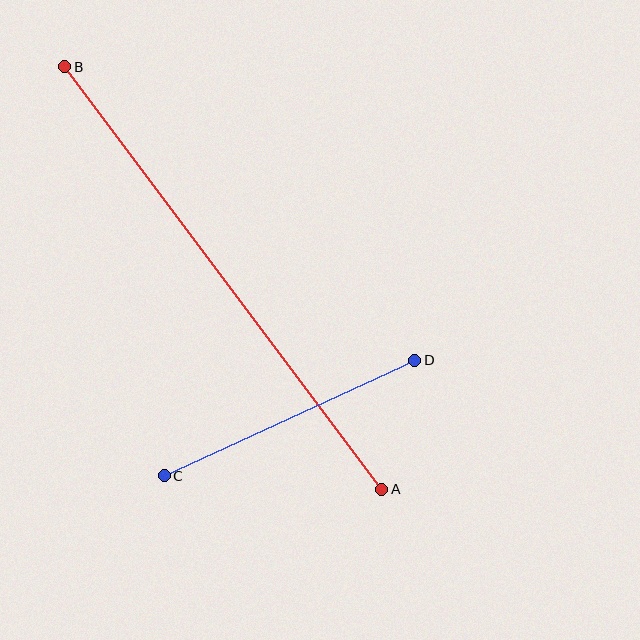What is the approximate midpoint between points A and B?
The midpoint is at approximately (223, 278) pixels.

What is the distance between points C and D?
The distance is approximately 276 pixels.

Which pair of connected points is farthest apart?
Points A and B are farthest apart.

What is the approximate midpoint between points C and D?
The midpoint is at approximately (289, 418) pixels.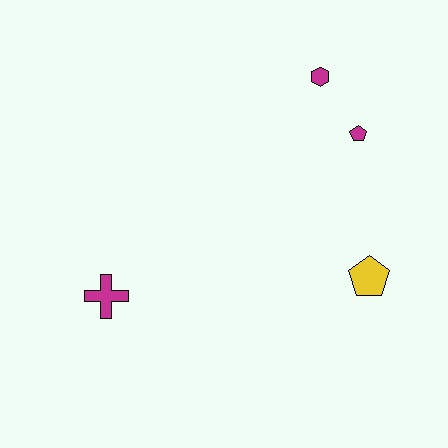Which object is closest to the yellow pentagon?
The magenta pentagon is closest to the yellow pentagon.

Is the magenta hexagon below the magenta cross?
No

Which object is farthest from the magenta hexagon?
The magenta cross is farthest from the magenta hexagon.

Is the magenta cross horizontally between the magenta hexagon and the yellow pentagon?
No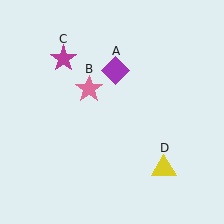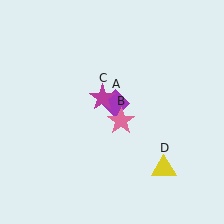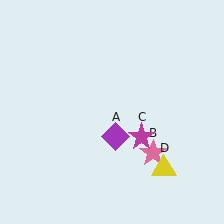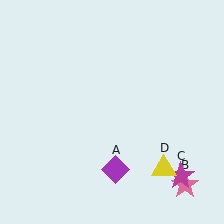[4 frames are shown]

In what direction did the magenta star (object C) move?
The magenta star (object C) moved down and to the right.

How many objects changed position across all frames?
3 objects changed position: purple diamond (object A), pink star (object B), magenta star (object C).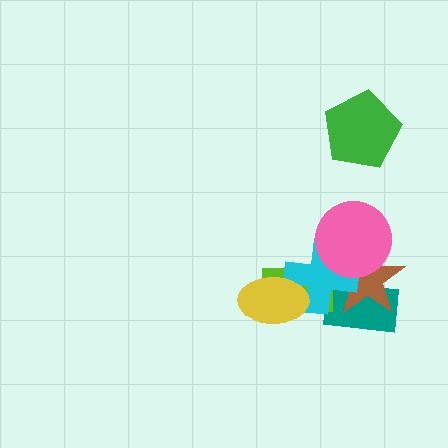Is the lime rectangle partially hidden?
Yes, it is partially covered by another shape.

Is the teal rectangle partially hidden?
Yes, it is partially covered by another shape.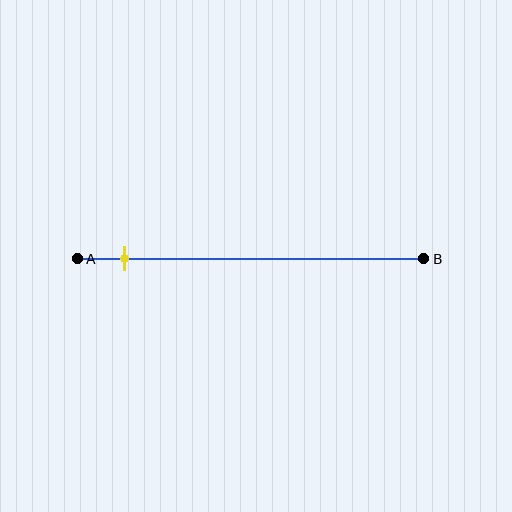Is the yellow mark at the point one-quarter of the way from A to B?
No, the mark is at about 15% from A, not at the 25% one-quarter point.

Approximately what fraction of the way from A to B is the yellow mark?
The yellow mark is approximately 15% of the way from A to B.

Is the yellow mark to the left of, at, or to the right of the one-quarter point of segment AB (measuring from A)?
The yellow mark is to the left of the one-quarter point of segment AB.